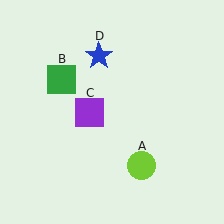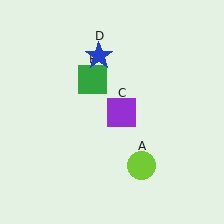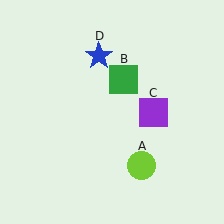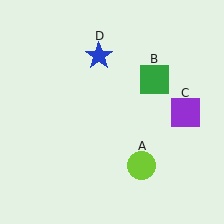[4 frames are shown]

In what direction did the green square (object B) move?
The green square (object B) moved right.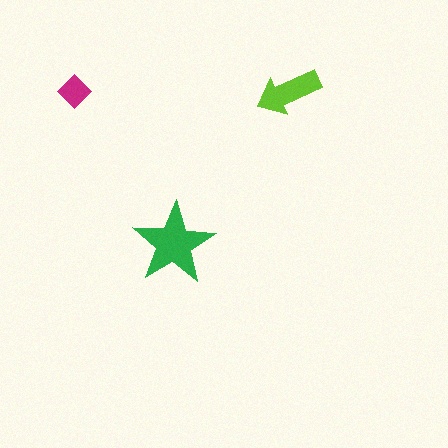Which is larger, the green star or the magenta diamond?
The green star.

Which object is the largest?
The green star.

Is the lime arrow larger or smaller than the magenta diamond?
Larger.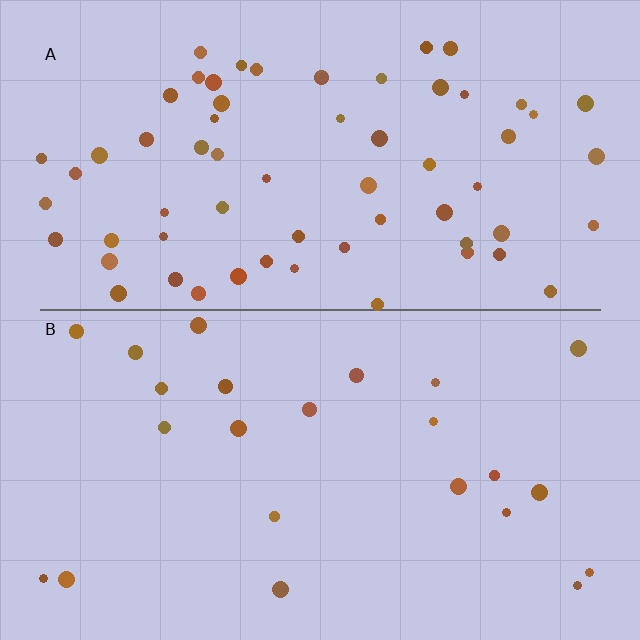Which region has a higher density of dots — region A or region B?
A (the top).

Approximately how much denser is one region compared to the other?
Approximately 2.8× — region A over region B.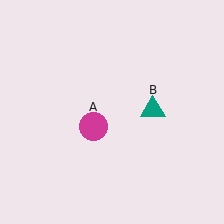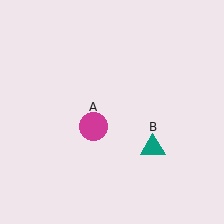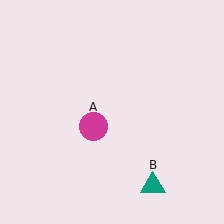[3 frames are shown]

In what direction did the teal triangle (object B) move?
The teal triangle (object B) moved down.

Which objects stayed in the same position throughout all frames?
Magenta circle (object A) remained stationary.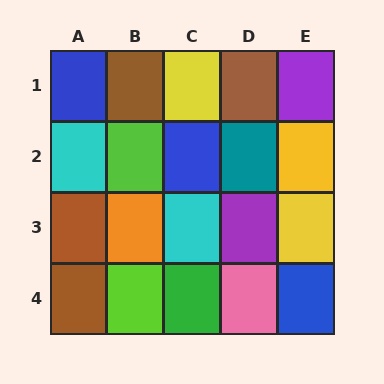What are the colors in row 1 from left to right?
Blue, brown, yellow, brown, purple.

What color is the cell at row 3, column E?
Yellow.